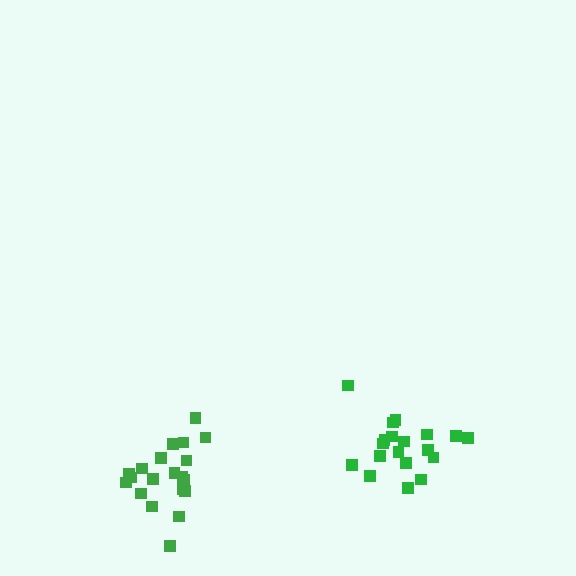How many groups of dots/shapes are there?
There are 2 groups.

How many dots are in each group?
Group 1: 20 dots, Group 2: 19 dots (39 total).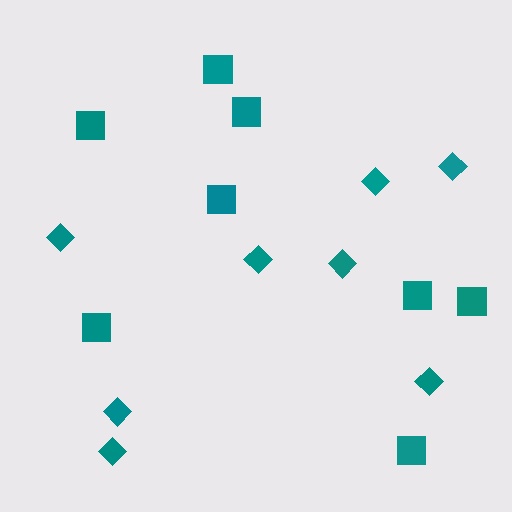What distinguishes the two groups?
There are 2 groups: one group of squares (8) and one group of diamonds (8).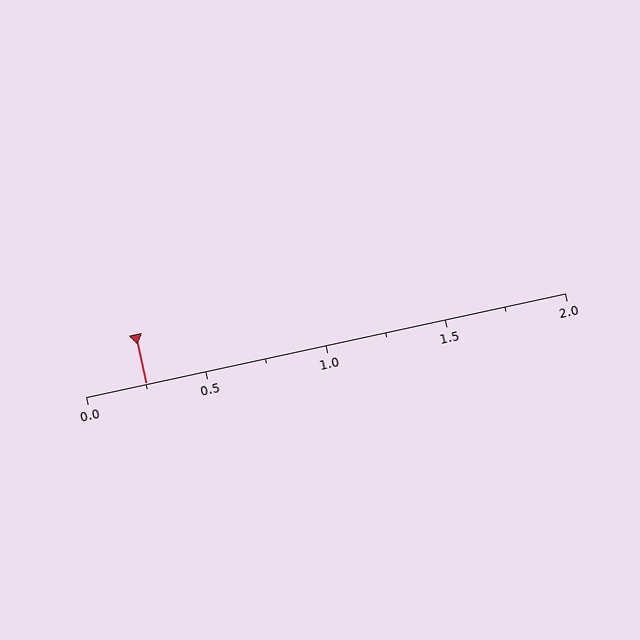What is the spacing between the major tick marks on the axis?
The major ticks are spaced 0.5 apart.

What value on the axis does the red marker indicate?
The marker indicates approximately 0.25.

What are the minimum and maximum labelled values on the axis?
The axis runs from 0.0 to 2.0.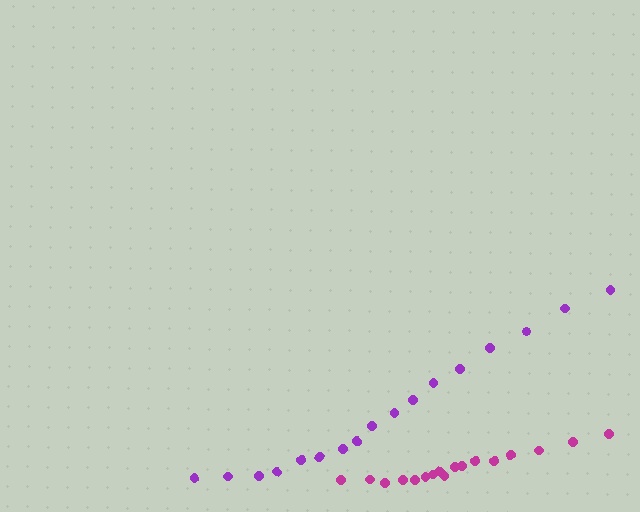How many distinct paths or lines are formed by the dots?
There are 2 distinct paths.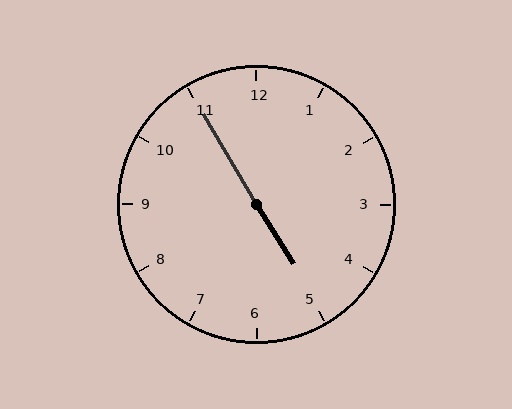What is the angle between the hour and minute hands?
Approximately 178 degrees.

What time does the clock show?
4:55.